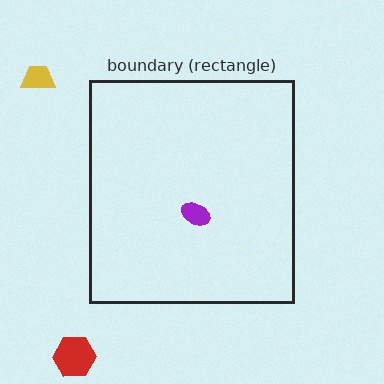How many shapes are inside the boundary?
1 inside, 2 outside.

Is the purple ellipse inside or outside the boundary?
Inside.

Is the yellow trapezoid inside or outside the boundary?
Outside.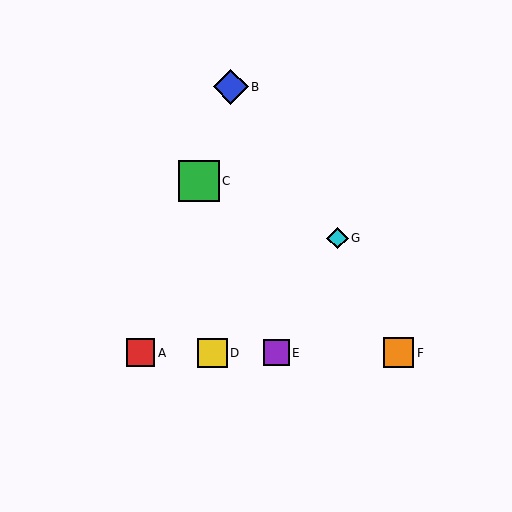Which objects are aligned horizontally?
Objects A, D, E, F are aligned horizontally.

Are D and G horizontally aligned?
No, D is at y≈353 and G is at y≈238.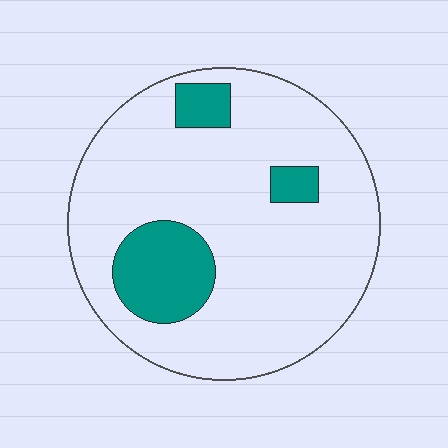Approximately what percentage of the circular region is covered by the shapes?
Approximately 15%.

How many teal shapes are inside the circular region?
3.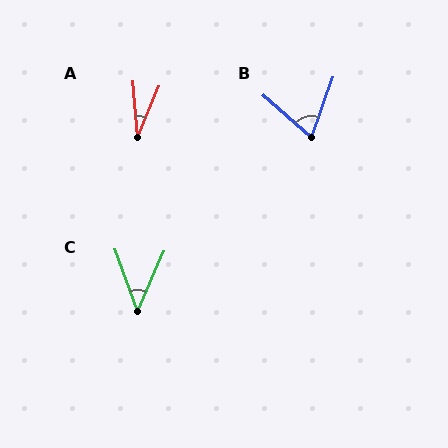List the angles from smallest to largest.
A (27°), C (44°), B (68°).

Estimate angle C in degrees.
Approximately 44 degrees.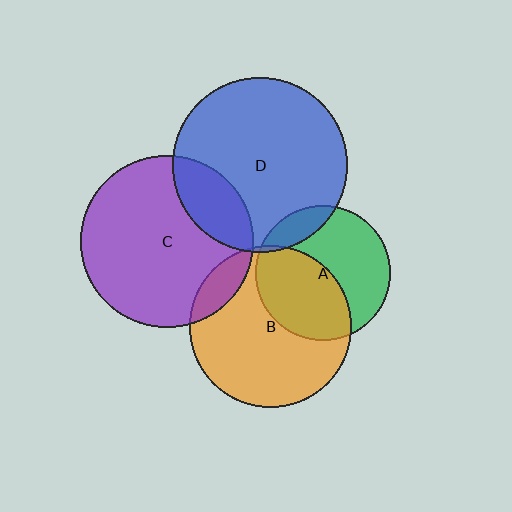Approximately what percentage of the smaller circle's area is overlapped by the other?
Approximately 20%.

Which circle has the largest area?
Circle D (blue).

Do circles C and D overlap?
Yes.